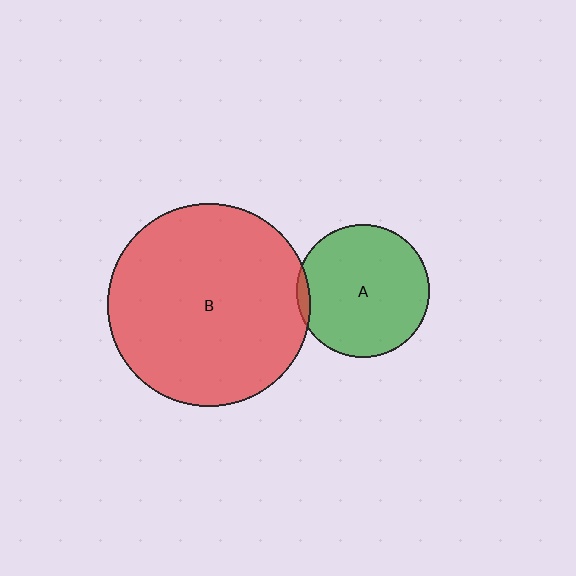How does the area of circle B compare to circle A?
Approximately 2.3 times.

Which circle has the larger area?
Circle B (red).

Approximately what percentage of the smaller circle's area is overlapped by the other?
Approximately 5%.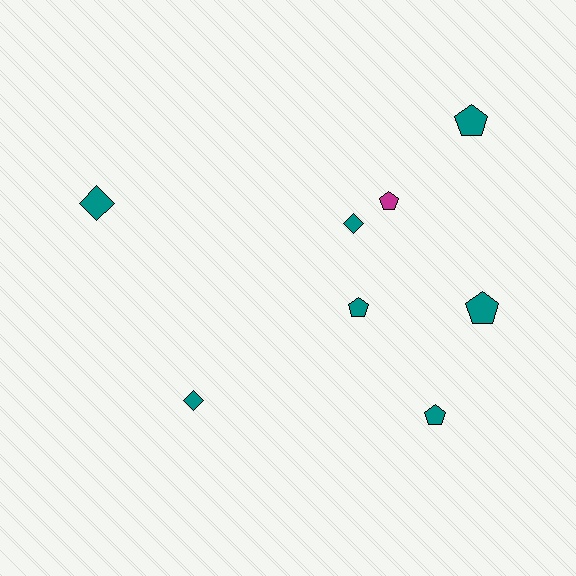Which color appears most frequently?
Teal, with 7 objects.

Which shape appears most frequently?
Pentagon, with 5 objects.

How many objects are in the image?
There are 8 objects.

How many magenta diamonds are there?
There are no magenta diamonds.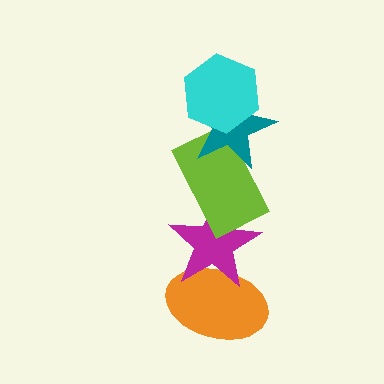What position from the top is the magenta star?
The magenta star is 4th from the top.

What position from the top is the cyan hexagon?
The cyan hexagon is 1st from the top.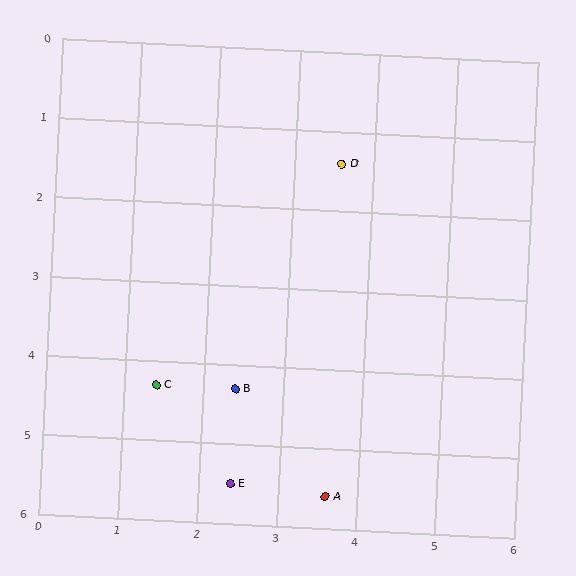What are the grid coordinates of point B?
Point B is at approximately (2.4, 4.3).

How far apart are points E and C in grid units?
Points E and C are about 1.6 grid units apart.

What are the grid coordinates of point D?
Point D is at approximately (3.6, 1.4).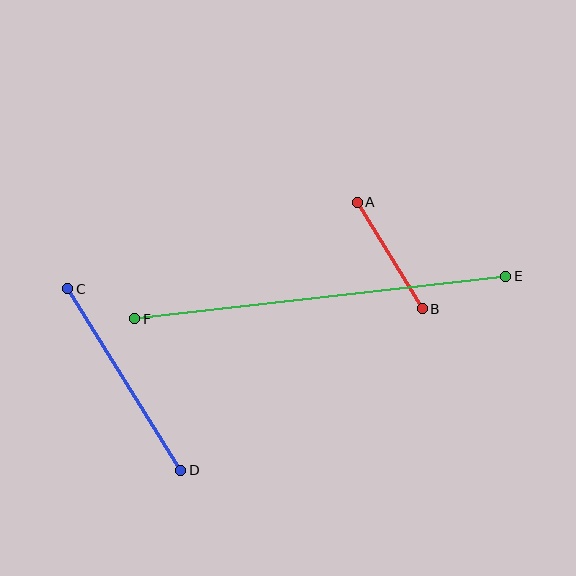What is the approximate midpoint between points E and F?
The midpoint is at approximately (320, 297) pixels.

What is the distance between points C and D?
The distance is approximately 214 pixels.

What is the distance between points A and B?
The distance is approximately 125 pixels.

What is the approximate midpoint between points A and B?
The midpoint is at approximately (390, 256) pixels.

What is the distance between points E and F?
The distance is approximately 373 pixels.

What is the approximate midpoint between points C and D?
The midpoint is at approximately (124, 380) pixels.